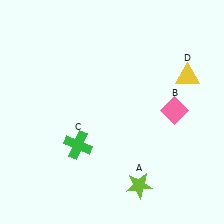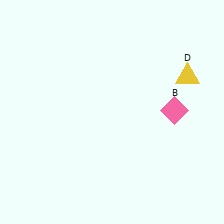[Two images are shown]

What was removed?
The green cross (C), the lime star (A) were removed in Image 2.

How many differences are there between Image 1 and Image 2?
There are 2 differences between the two images.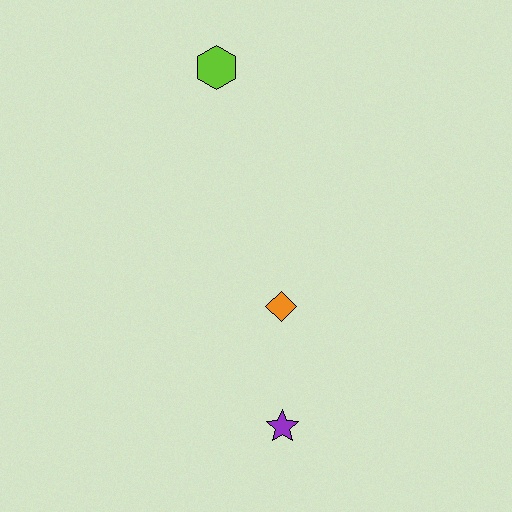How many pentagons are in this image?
There are no pentagons.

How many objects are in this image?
There are 3 objects.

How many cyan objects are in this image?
There are no cyan objects.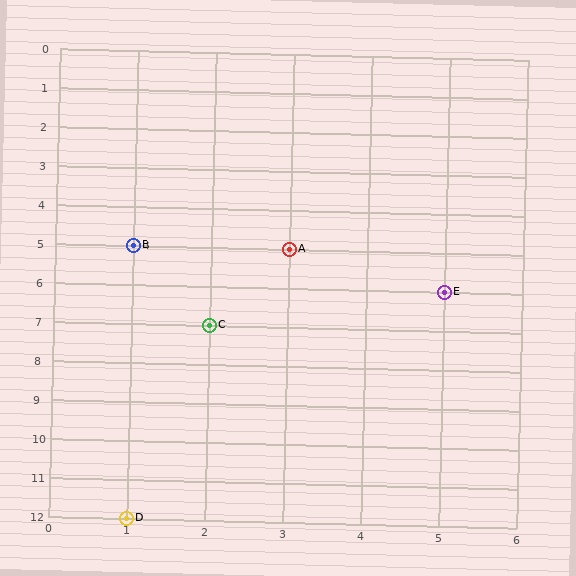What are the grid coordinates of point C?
Point C is at grid coordinates (2, 7).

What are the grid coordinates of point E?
Point E is at grid coordinates (5, 6).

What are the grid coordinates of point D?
Point D is at grid coordinates (1, 12).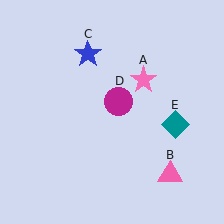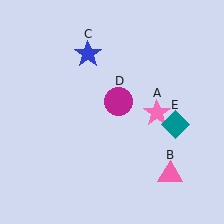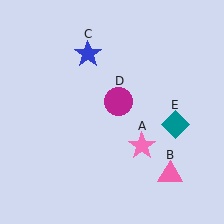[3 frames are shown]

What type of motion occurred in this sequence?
The pink star (object A) rotated clockwise around the center of the scene.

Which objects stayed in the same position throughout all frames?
Pink triangle (object B) and blue star (object C) and magenta circle (object D) and teal diamond (object E) remained stationary.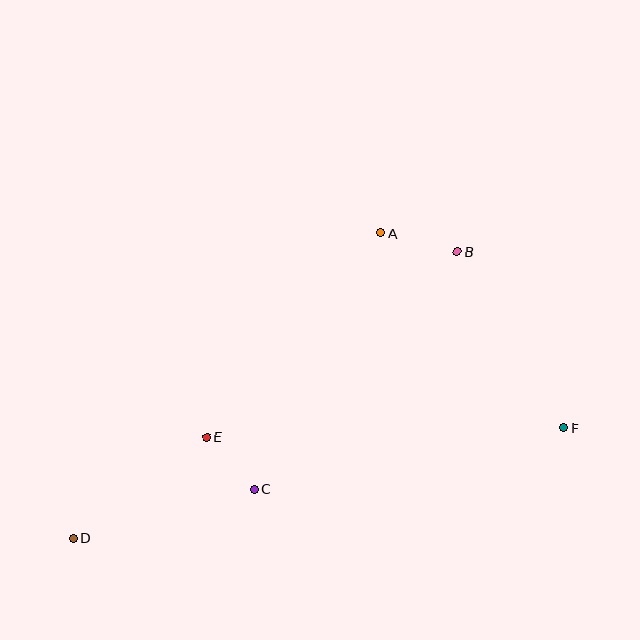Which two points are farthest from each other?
Points D and F are farthest from each other.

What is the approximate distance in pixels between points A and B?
The distance between A and B is approximately 79 pixels.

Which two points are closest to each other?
Points C and E are closest to each other.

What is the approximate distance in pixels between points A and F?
The distance between A and F is approximately 267 pixels.